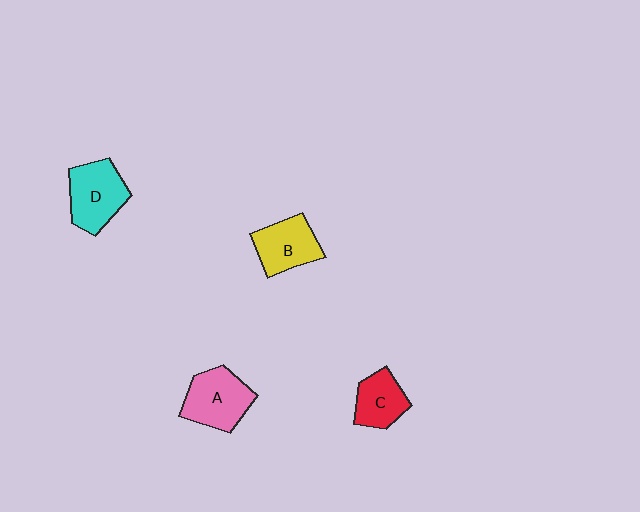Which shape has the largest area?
Shape D (cyan).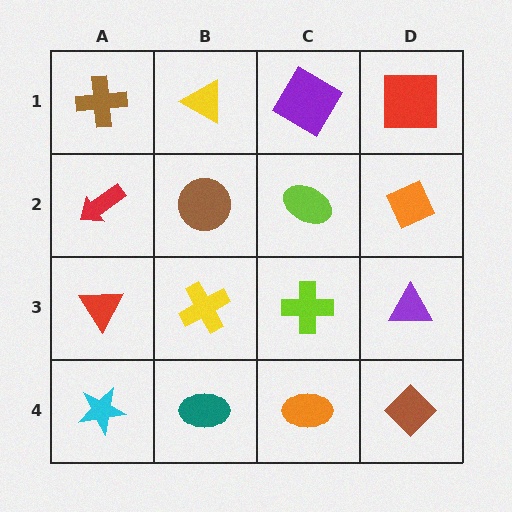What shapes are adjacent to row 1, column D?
An orange diamond (row 2, column D), a purple diamond (row 1, column C).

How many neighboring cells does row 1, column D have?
2.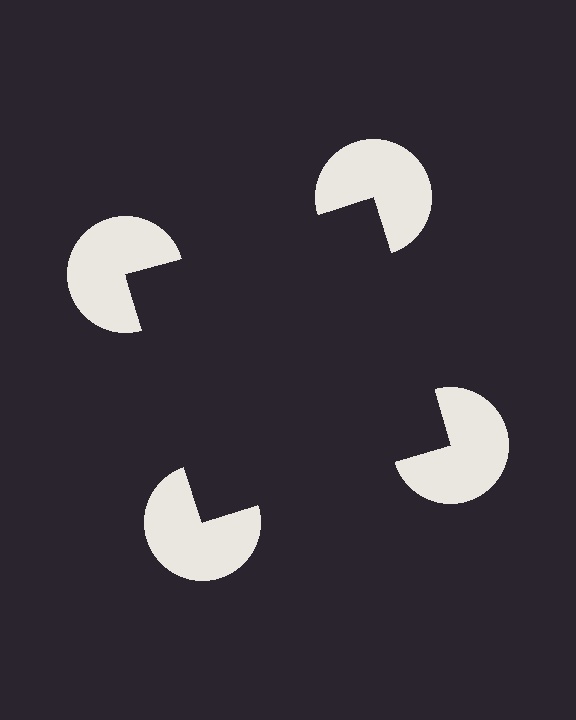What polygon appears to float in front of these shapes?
An illusory square — its edges are inferred from the aligned wedge cuts in the pac-man discs, not physically drawn.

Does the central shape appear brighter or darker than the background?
It typically appears slightly darker than the background, even though no actual brightness change is drawn.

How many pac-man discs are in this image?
There are 4 — one at each vertex of the illusory square.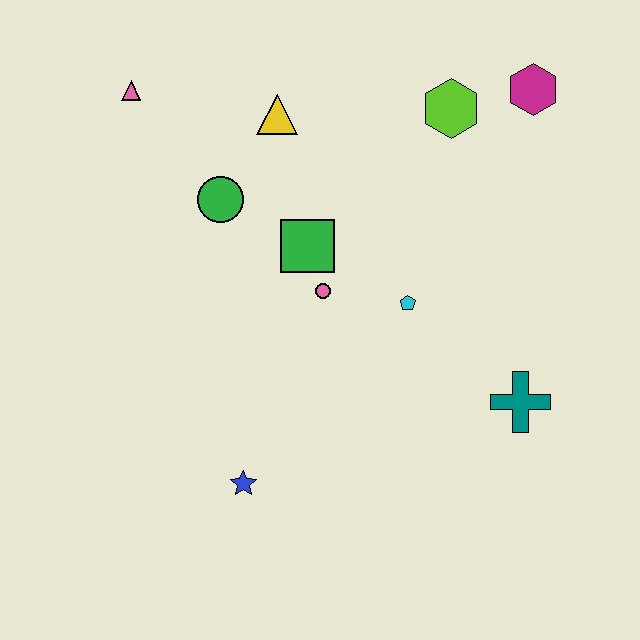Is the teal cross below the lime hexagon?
Yes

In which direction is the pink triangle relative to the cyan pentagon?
The pink triangle is to the left of the cyan pentagon.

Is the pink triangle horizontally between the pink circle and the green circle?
No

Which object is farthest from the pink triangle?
The teal cross is farthest from the pink triangle.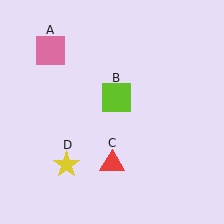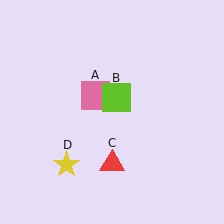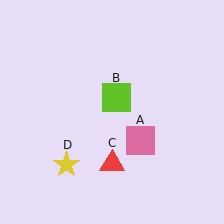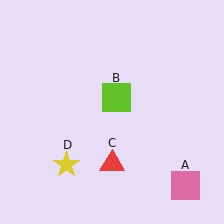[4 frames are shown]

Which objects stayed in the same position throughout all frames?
Lime square (object B) and red triangle (object C) and yellow star (object D) remained stationary.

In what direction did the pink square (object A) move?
The pink square (object A) moved down and to the right.